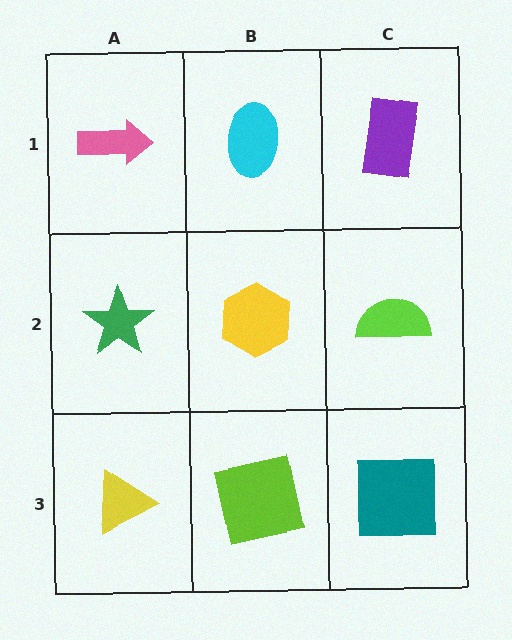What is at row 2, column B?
A yellow hexagon.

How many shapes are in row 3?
3 shapes.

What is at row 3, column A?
A yellow triangle.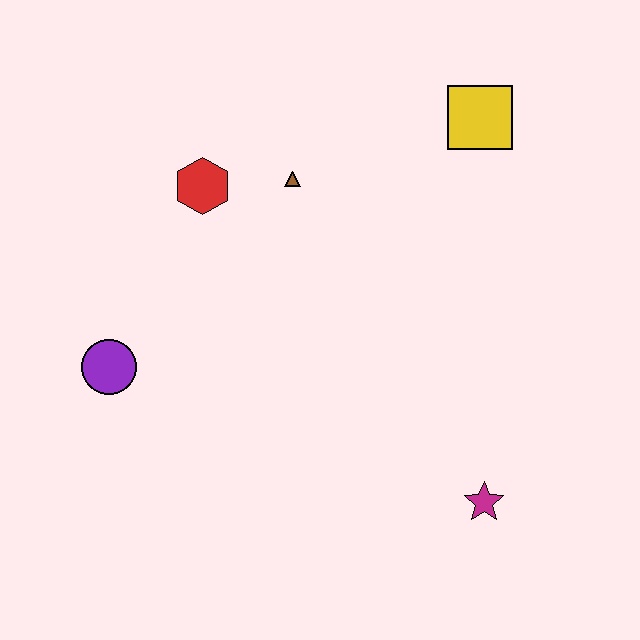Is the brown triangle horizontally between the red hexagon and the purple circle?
No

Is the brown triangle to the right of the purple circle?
Yes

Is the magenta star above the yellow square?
No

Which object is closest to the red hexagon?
The brown triangle is closest to the red hexagon.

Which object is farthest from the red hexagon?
The magenta star is farthest from the red hexagon.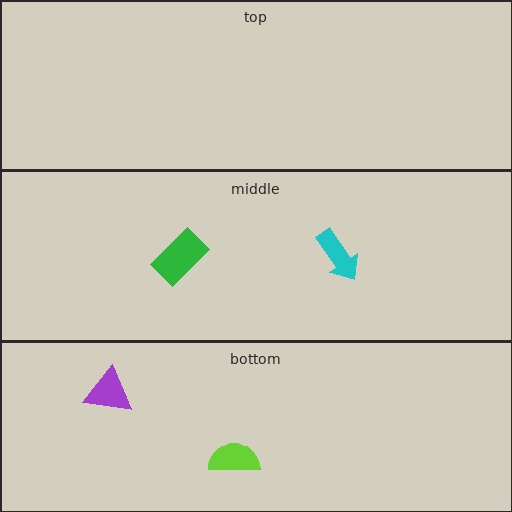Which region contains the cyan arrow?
The middle region.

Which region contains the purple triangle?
The bottom region.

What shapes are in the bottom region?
The purple triangle, the lime semicircle.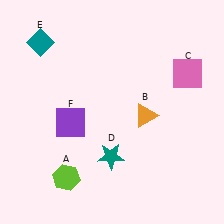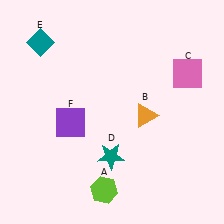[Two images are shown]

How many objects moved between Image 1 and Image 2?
1 object moved between the two images.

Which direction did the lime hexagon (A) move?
The lime hexagon (A) moved right.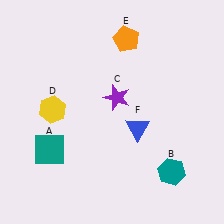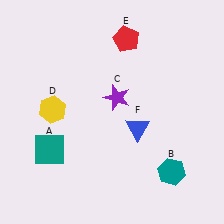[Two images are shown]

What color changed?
The pentagon (E) changed from orange in Image 1 to red in Image 2.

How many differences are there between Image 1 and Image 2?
There is 1 difference between the two images.